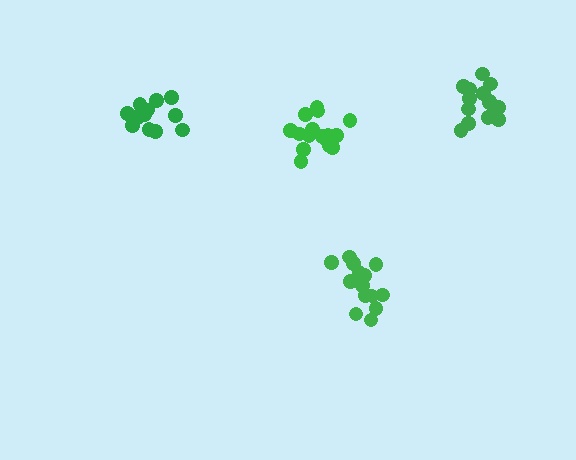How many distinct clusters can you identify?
There are 4 distinct clusters.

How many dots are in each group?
Group 1: 14 dots, Group 2: 16 dots, Group 3: 14 dots, Group 4: 15 dots (59 total).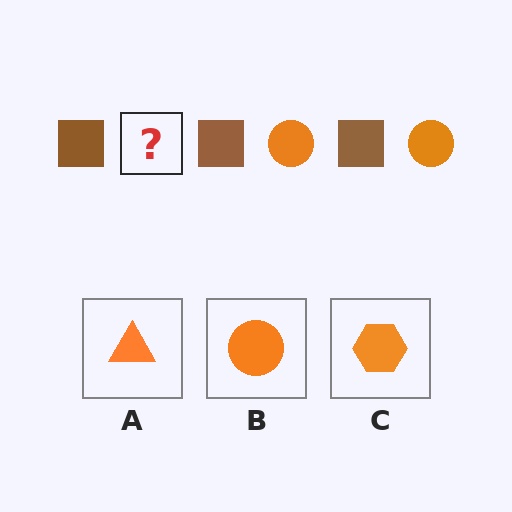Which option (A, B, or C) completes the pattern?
B.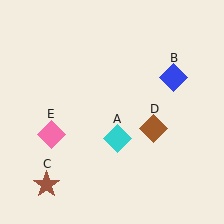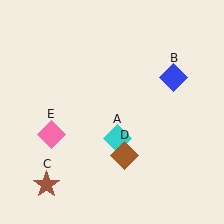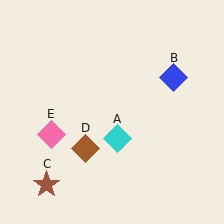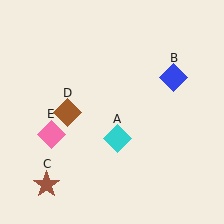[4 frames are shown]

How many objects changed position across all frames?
1 object changed position: brown diamond (object D).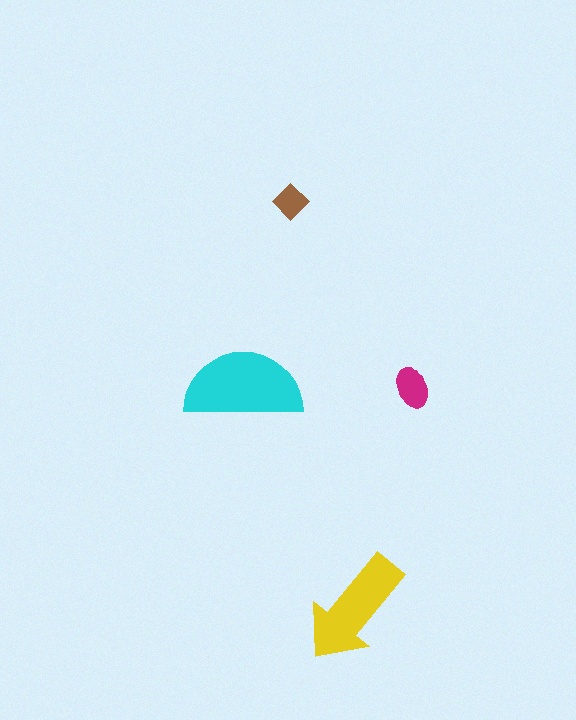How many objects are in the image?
There are 4 objects in the image.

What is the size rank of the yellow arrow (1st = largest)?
2nd.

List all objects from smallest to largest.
The brown diamond, the magenta ellipse, the yellow arrow, the cyan semicircle.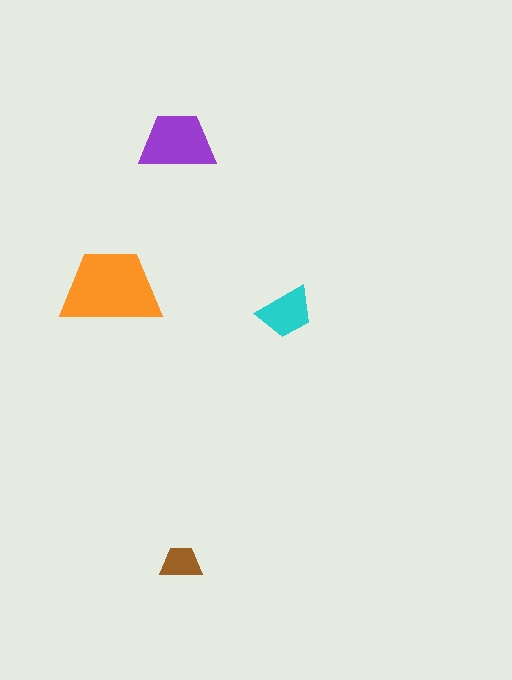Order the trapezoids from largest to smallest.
the orange one, the purple one, the cyan one, the brown one.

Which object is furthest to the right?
The cyan trapezoid is rightmost.